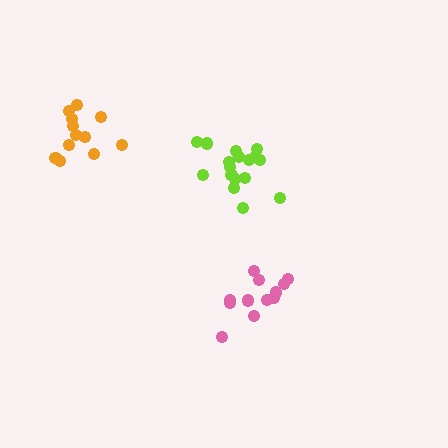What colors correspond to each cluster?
The clusters are colored: lime, pink, orange.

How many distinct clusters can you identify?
There are 3 distinct clusters.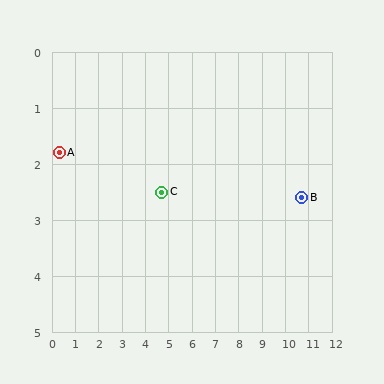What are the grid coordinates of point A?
Point A is at approximately (0.3, 1.8).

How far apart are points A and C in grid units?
Points A and C are about 4.5 grid units apart.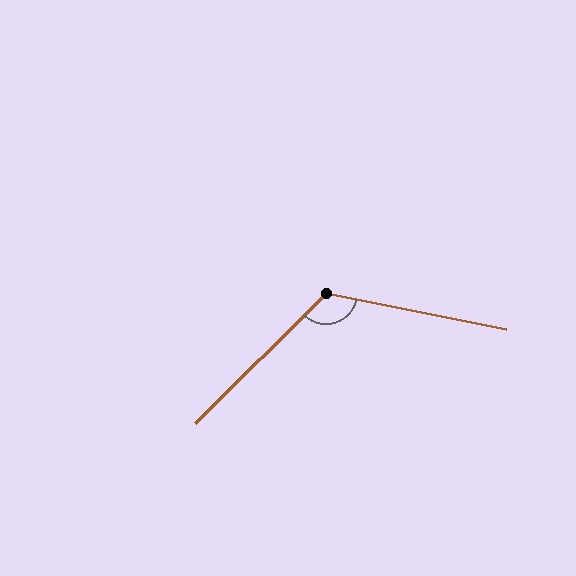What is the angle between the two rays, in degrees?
Approximately 124 degrees.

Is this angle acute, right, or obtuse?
It is obtuse.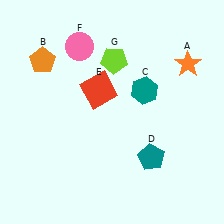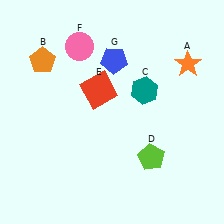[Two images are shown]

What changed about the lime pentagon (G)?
In Image 1, G is lime. In Image 2, it changed to blue.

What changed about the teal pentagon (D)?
In Image 1, D is teal. In Image 2, it changed to lime.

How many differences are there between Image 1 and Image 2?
There are 2 differences between the two images.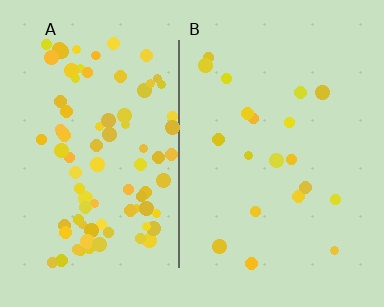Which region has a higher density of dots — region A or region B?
A (the left).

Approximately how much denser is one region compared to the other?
Approximately 4.5× — region A over region B.